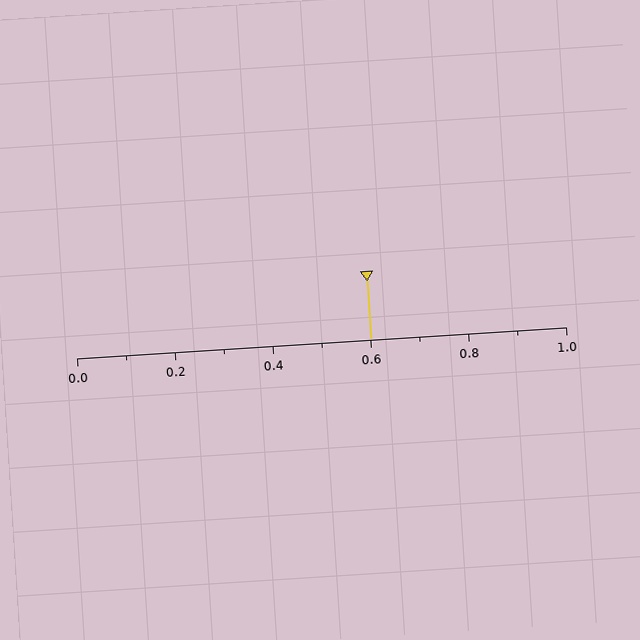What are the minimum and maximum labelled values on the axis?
The axis runs from 0.0 to 1.0.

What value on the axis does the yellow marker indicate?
The marker indicates approximately 0.6.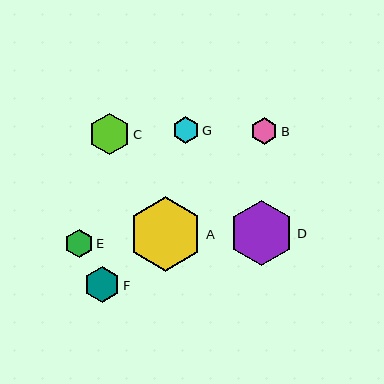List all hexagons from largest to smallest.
From largest to smallest: A, D, C, F, E, G, B.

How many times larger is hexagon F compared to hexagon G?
Hexagon F is approximately 1.3 times the size of hexagon G.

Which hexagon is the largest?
Hexagon A is the largest with a size of approximately 74 pixels.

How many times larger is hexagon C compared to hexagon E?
Hexagon C is approximately 1.5 times the size of hexagon E.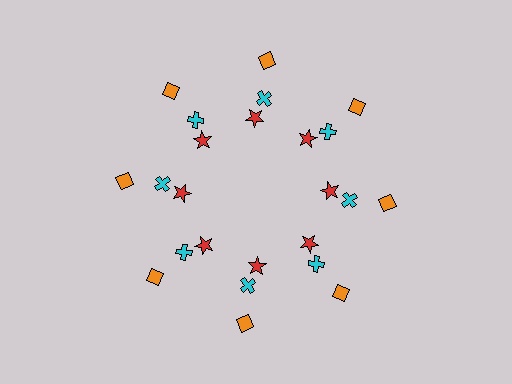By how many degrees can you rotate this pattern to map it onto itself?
The pattern maps onto itself every 45 degrees of rotation.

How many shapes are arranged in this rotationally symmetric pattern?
There are 24 shapes, arranged in 8 groups of 3.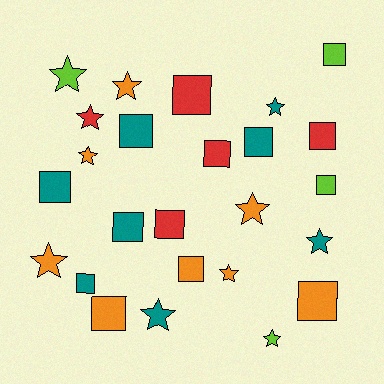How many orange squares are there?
There are 3 orange squares.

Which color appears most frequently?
Orange, with 8 objects.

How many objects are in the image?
There are 25 objects.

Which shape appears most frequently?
Square, with 14 objects.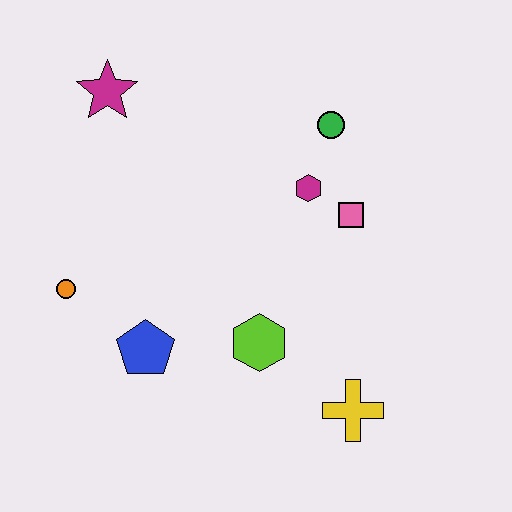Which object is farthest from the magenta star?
The yellow cross is farthest from the magenta star.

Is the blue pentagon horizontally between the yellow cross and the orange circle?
Yes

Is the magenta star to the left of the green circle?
Yes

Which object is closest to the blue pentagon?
The orange circle is closest to the blue pentagon.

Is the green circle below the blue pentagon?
No